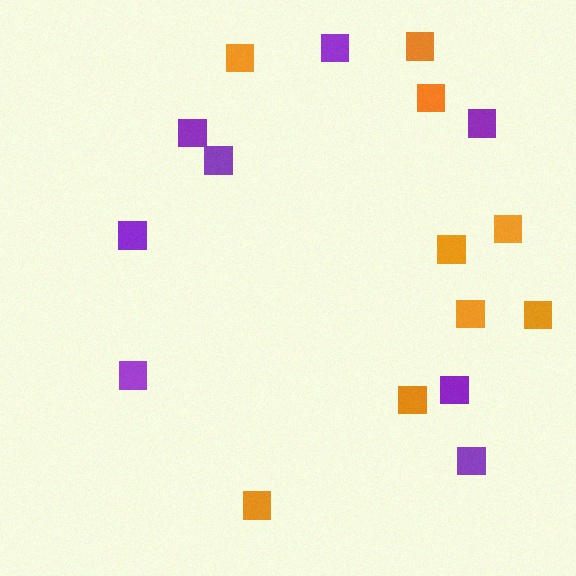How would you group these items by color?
There are 2 groups: one group of purple squares (8) and one group of orange squares (9).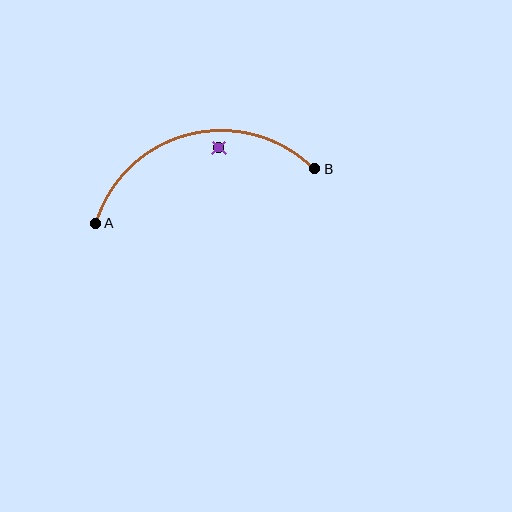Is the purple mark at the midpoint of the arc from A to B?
No — the purple mark does not lie on the arc at all. It sits slightly inside the curve.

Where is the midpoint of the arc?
The arc midpoint is the point on the curve farthest from the straight line joining A and B. It sits above that line.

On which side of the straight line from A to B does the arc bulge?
The arc bulges above the straight line connecting A and B.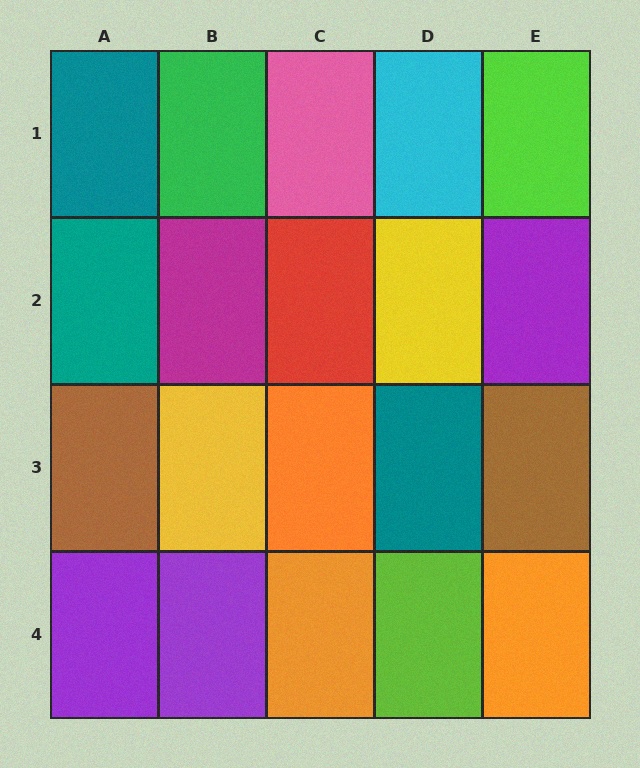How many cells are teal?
3 cells are teal.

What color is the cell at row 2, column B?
Magenta.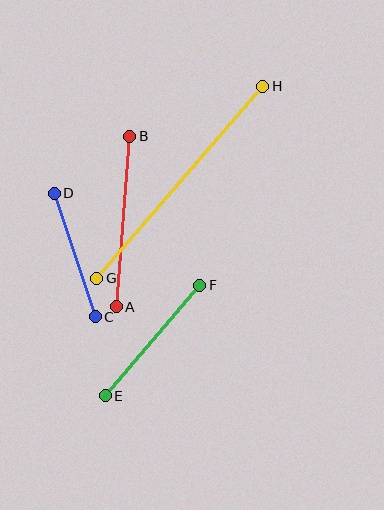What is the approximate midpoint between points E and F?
The midpoint is at approximately (152, 340) pixels.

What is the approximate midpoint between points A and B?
The midpoint is at approximately (123, 222) pixels.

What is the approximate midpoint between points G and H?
The midpoint is at approximately (180, 182) pixels.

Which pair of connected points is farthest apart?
Points G and H are farthest apart.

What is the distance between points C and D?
The distance is approximately 130 pixels.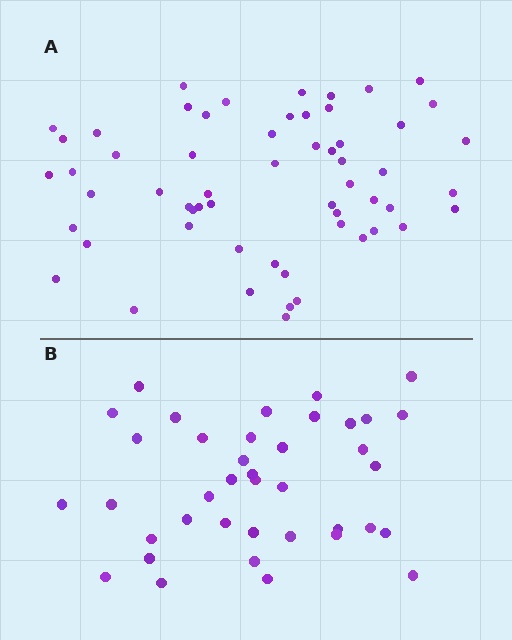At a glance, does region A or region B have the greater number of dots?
Region A (the top region) has more dots.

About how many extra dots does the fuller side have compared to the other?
Region A has approximately 20 more dots than region B.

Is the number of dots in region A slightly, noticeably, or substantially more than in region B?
Region A has substantially more. The ratio is roughly 1.5 to 1.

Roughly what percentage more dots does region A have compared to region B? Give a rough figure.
About 50% more.